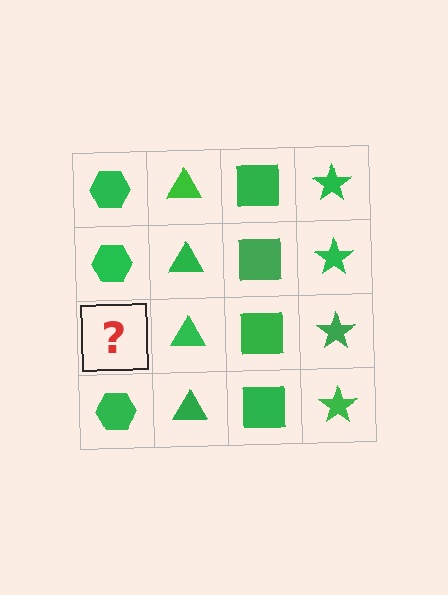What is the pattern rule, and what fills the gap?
The rule is that each column has a consistent shape. The gap should be filled with a green hexagon.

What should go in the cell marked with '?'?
The missing cell should contain a green hexagon.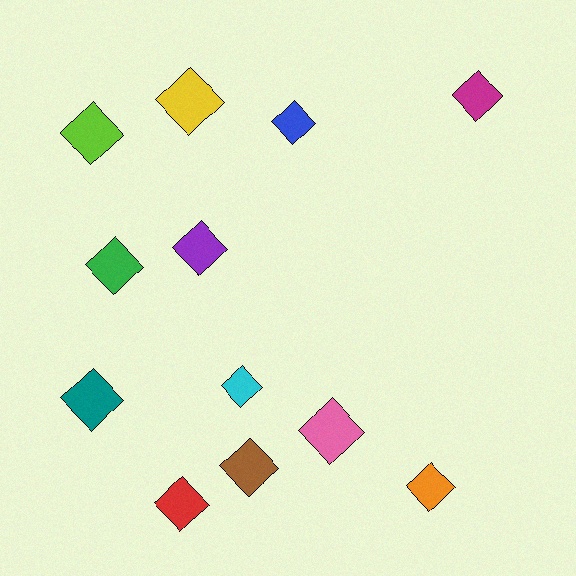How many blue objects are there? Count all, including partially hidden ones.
There is 1 blue object.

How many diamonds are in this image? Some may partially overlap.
There are 12 diamonds.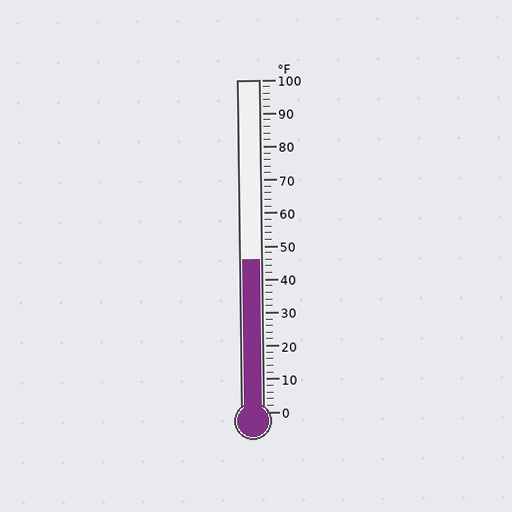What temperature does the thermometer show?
The thermometer shows approximately 46°F.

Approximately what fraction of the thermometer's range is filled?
The thermometer is filled to approximately 45% of its range.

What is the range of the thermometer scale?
The thermometer scale ranges from 0°F to 100°F.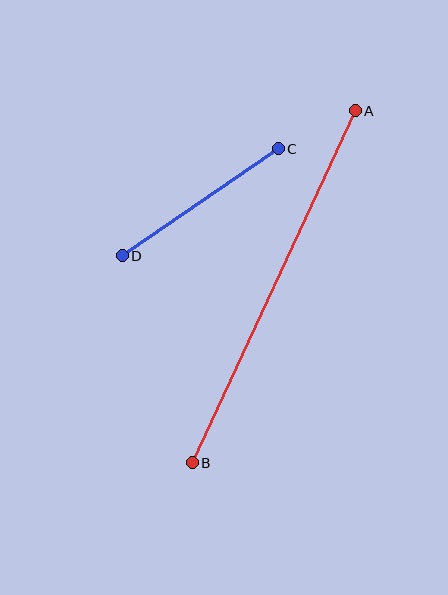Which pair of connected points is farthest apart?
Points A and B are farthest apart.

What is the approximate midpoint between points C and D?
The midpoint is at approximately (200, 202) pixels.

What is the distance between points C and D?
The distance is approximately 189 pixels.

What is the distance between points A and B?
The distance is approximately 388 pixels.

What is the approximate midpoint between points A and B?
The midpoint is at approximately (274, 287) pixels.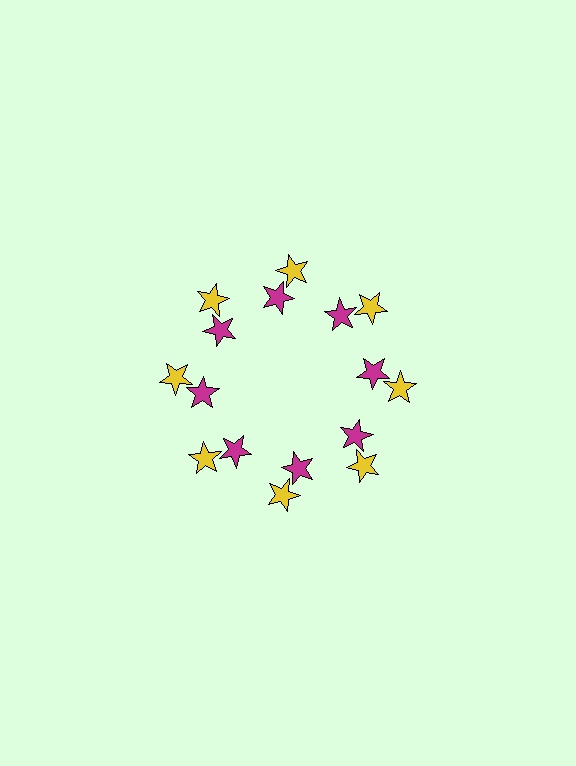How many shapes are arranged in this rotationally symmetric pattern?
There are 16 shapes, arranged in 8 groups of 2.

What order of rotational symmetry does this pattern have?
This pattern has 8-fold rotational symmetry.